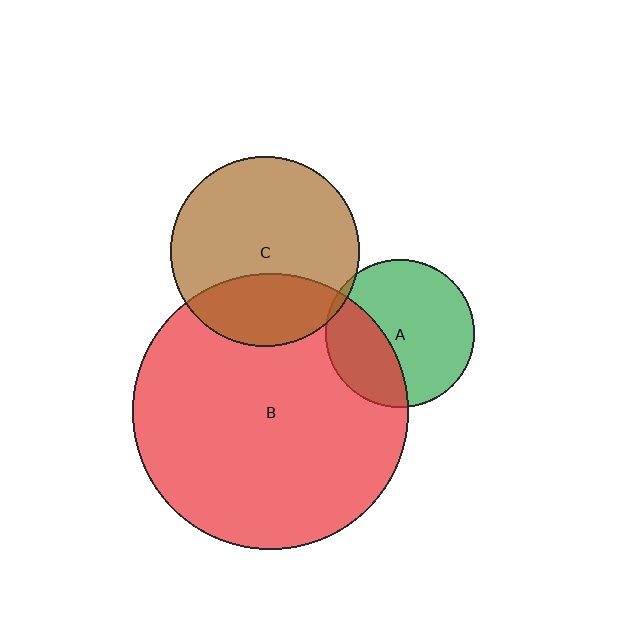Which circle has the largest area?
Circle B (red).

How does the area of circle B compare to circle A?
Approximately 3.4 times.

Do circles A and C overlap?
Yes.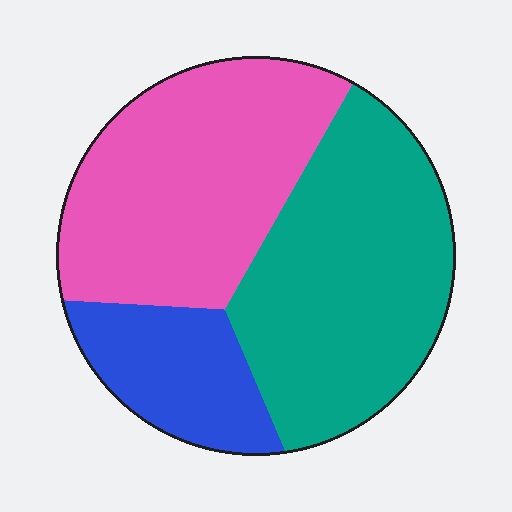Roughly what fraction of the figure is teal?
Teal takes up about two fifths (2/5) of the figure.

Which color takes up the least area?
Blue, at roughly 15%.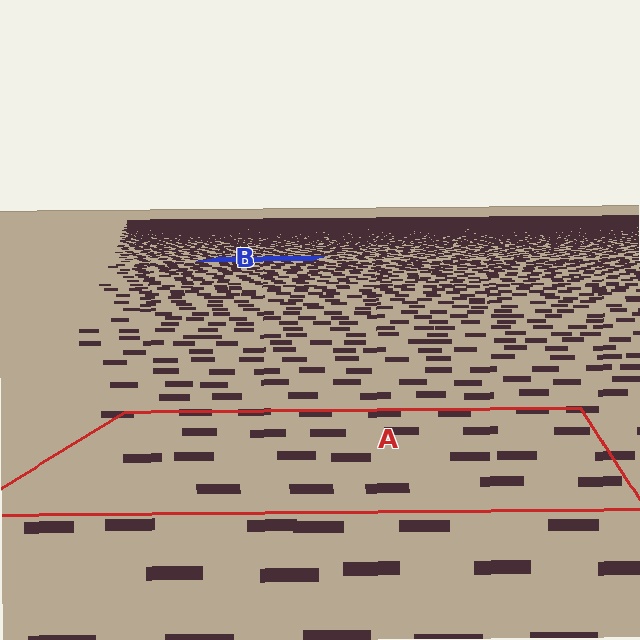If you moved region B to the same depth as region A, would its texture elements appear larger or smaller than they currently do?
They would appear larger. At a closer depth, the same texture elements are projected at a bigger on-screen size.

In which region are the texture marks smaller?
The texture marks are smaller in region B, because it is farther away.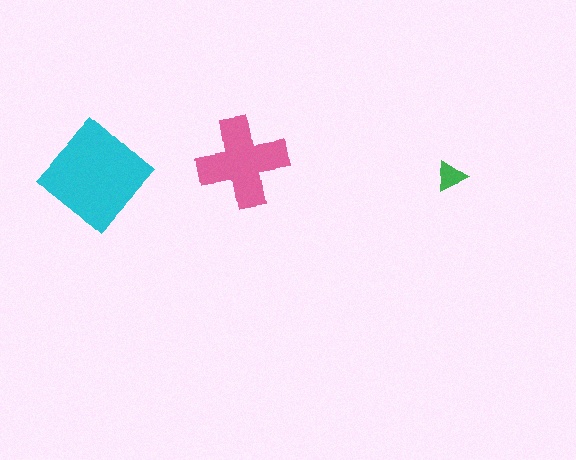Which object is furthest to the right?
The green triangle is rightmost.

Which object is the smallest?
The green triangle.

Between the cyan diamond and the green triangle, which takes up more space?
The cyan diamond.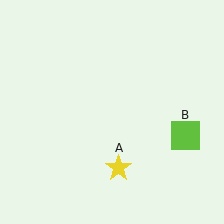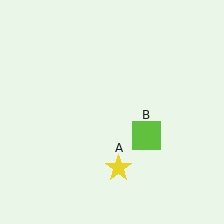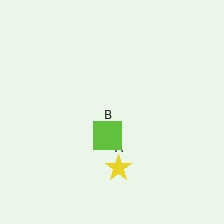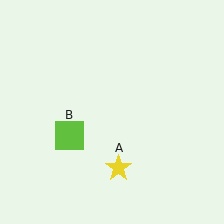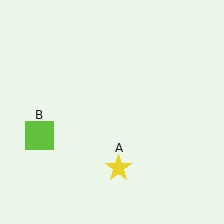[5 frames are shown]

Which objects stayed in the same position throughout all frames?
Yellow star (object A) remained stationary.